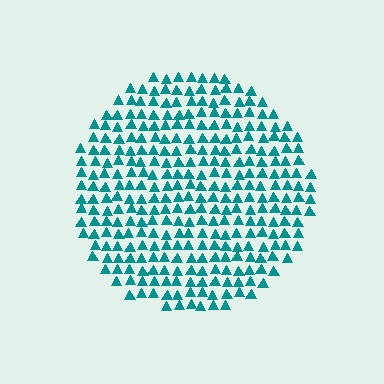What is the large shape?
The large shape is a circle.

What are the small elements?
The small elements are triangles.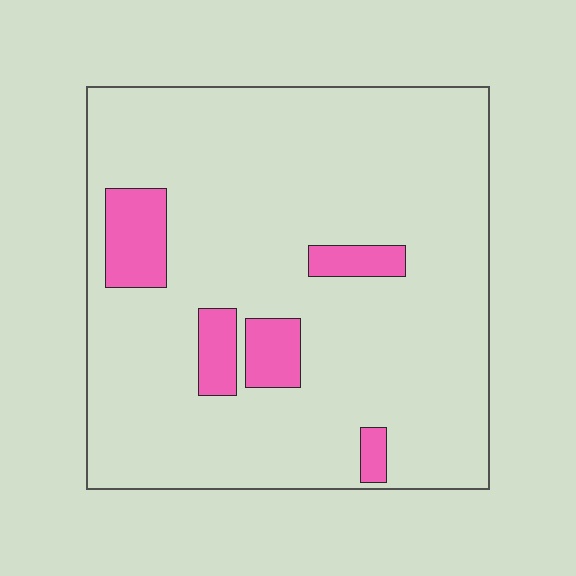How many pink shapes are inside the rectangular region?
5.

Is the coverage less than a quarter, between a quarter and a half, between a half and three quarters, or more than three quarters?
Less than a quarter.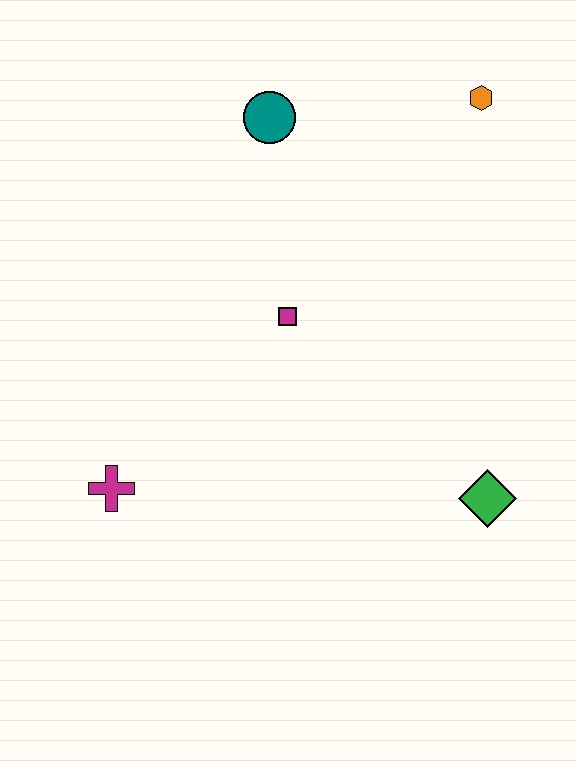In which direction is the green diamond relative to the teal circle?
The green diamond is below the teal circle.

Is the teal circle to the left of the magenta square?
Yes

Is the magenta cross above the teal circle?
No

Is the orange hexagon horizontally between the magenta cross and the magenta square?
No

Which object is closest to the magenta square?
The teal circle is closest to the magenta square.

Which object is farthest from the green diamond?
The teal circle is farthest from the green diamond.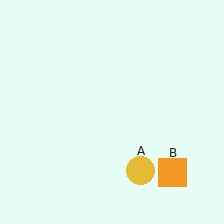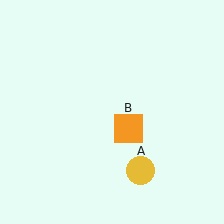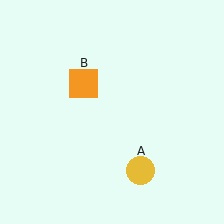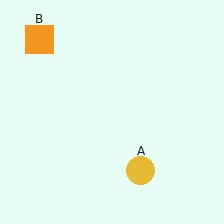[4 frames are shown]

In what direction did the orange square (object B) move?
The orange square (object B) moved up and to the left.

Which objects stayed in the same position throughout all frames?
Yellow circle (object A) remained stationary.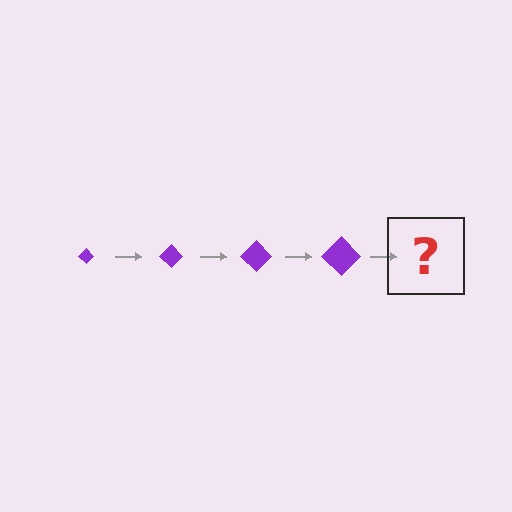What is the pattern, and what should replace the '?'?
The pattern is that the diamond gets progressively larger each step. The '?' should be a purple diamond, larger than the previous one.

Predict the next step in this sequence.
The next step is a purple diamond, larger than the previous one.